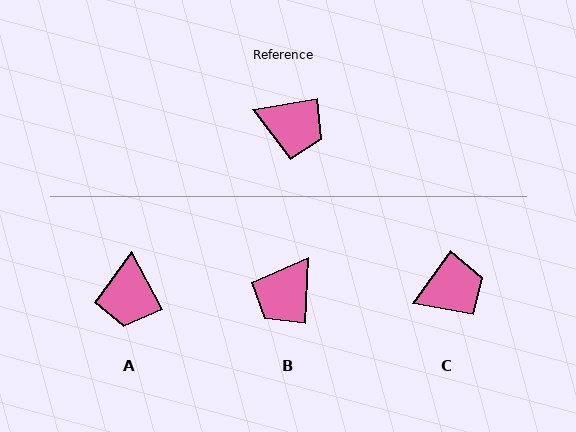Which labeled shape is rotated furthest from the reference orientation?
B, about 103 degrees away.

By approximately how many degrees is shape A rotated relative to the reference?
Approximately 72 degrees clockwise.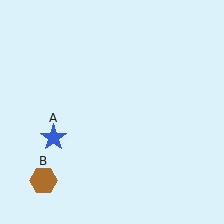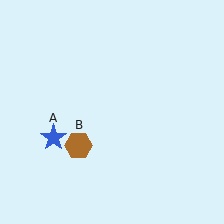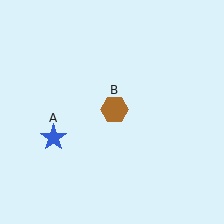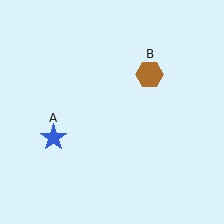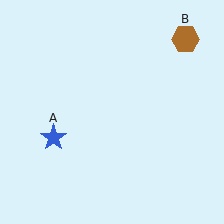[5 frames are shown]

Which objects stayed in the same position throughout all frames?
Blue star (object A) remained stationary.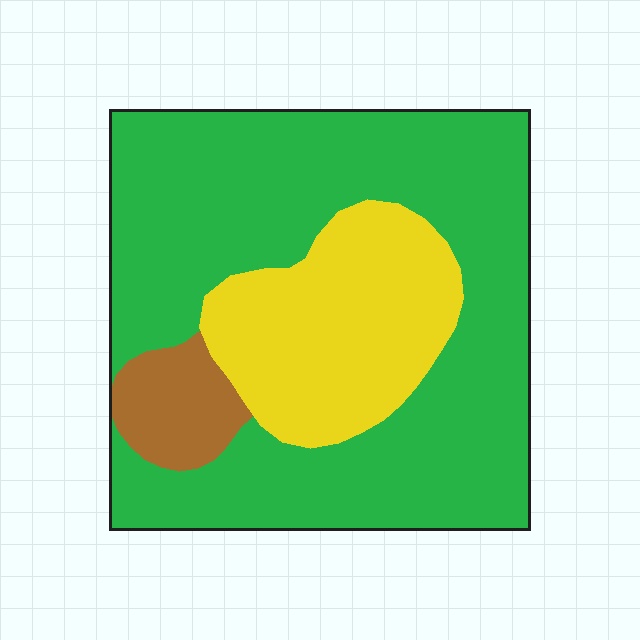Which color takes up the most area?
Green, at roughly 70%.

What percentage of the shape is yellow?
Yellow takes up about one quarter (1/4) of the shape.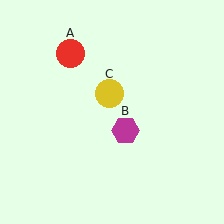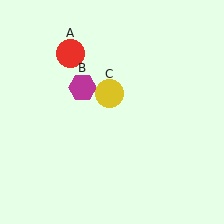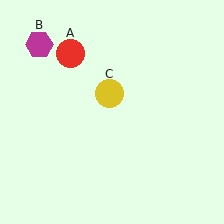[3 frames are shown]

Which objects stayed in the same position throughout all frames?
Red circle (object A) and yellow circle (object C) remained stationary.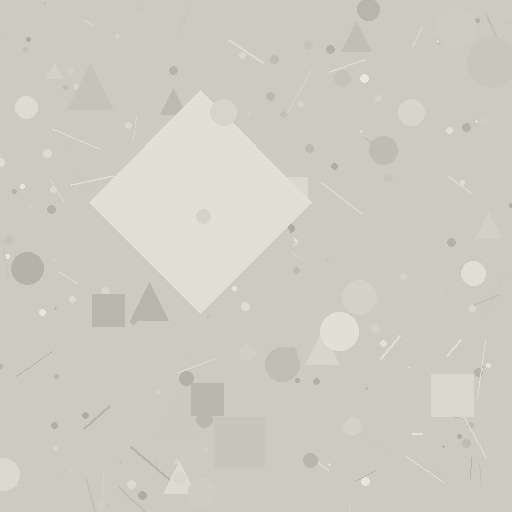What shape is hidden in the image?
A diamond is hidden in the image.